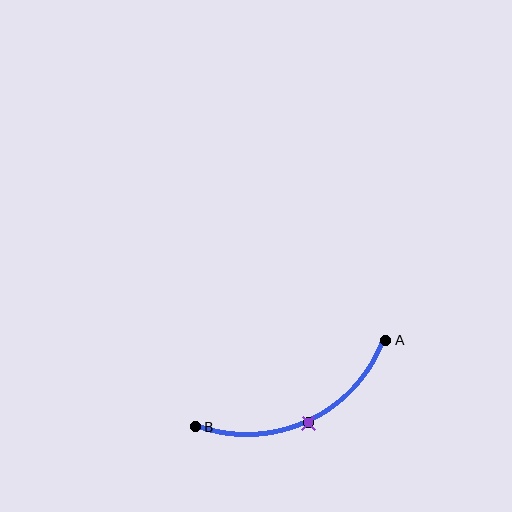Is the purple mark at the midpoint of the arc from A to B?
Yes. The purple mark lies on the arc at equal arc-length from both A and B — it is the arc midpoint.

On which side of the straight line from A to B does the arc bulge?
The arc bulges below the straight line connecting A and B.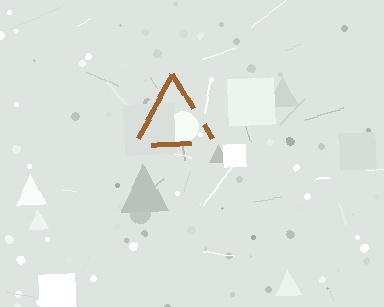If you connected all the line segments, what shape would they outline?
They would outline a triangle.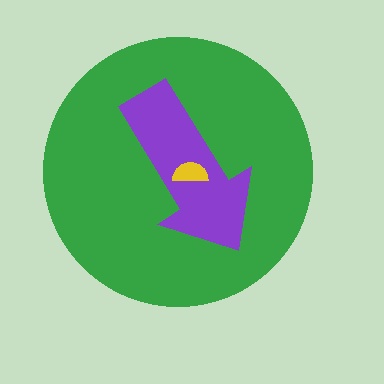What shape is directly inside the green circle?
The purple arrow.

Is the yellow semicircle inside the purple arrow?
Yes.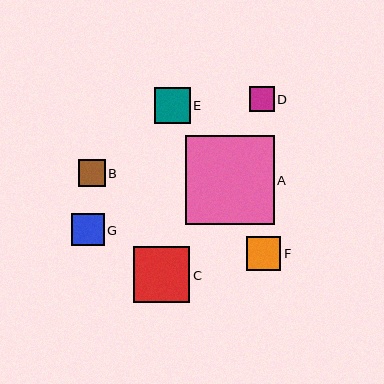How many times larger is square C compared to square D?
Square C is approximately 2.2 times the size of square D.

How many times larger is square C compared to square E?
Square C is approximately 1.6 times the size of square E.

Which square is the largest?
Square A is the largest with a size of approximately 89 pixels.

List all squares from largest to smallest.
From largest to smallest: A, C, E, F, G, B, D.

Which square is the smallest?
Square D is the smallest with a size of approximately 25 pixels.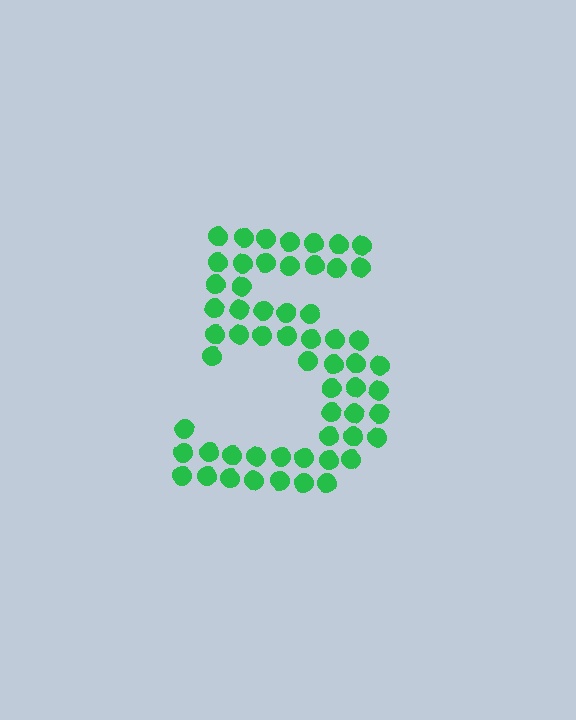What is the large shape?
The large shape is the digit 5.